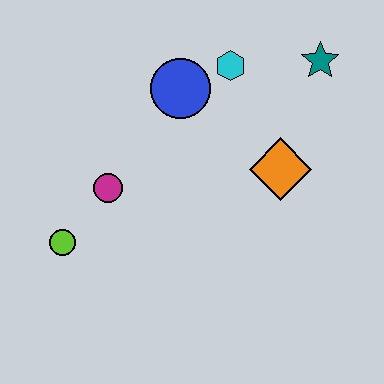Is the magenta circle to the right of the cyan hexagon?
No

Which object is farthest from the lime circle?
The teal star is farthest from the lime circle.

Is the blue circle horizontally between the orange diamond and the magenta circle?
Yes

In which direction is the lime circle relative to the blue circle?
The lime circle is below the blue circle.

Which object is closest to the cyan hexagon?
The blue circle is closest to the cyan hexagon.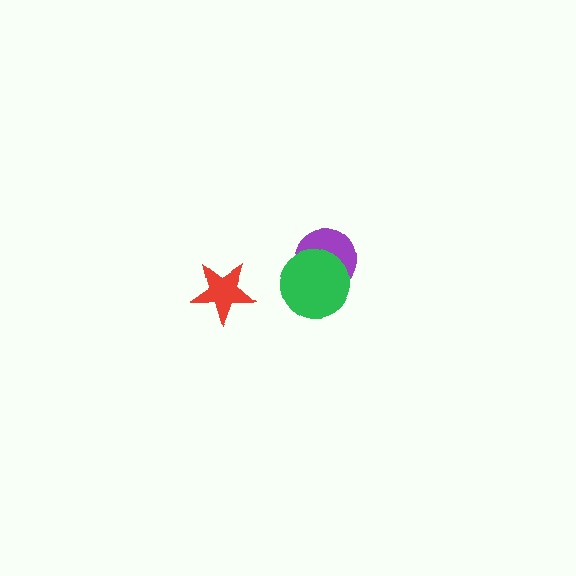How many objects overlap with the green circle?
1 object overlaps with the green circle.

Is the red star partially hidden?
No, no other shape covers it.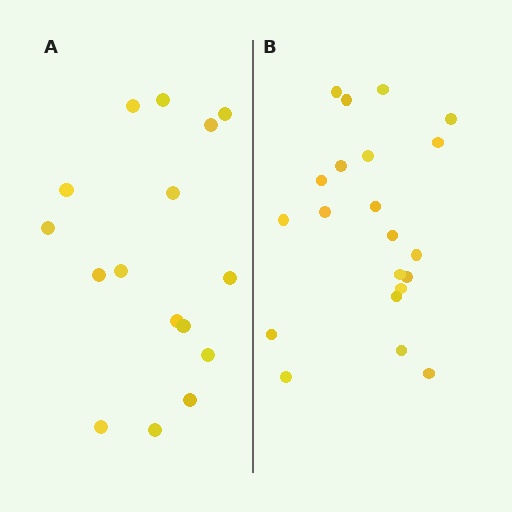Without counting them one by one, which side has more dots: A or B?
Region B (the right region) has more dots.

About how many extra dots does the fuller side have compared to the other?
Region B has about 5 more dots than region A.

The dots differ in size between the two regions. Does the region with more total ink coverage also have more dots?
No. Region A has more total ink coverage because its dots are larger, but region B actually contains more individual dots. Total area can be misleading — the number of items is what matters here.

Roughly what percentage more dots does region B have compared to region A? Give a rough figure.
About 30% more.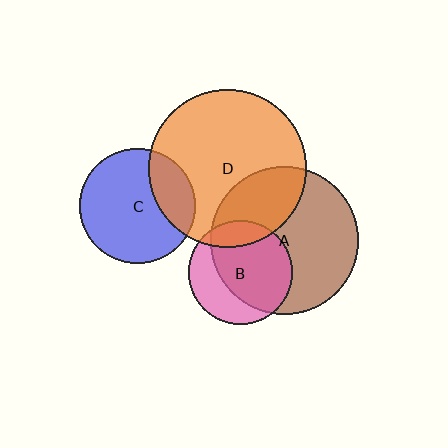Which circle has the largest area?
Circle D (orange).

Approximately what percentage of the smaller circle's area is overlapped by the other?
Approximately 65%.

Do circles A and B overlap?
Yes.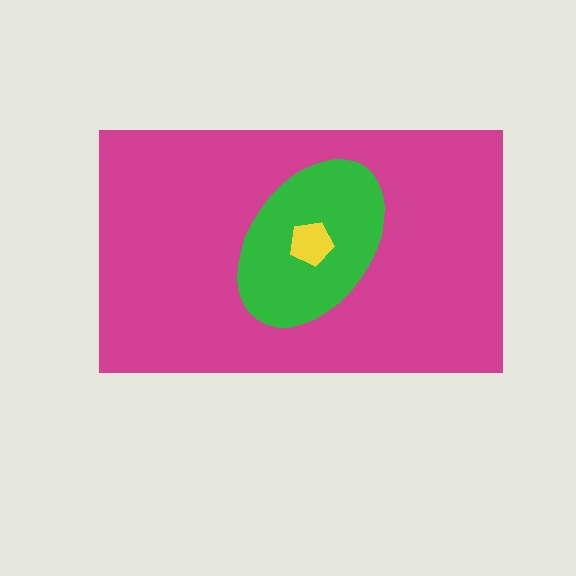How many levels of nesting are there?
3.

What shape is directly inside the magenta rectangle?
The green ellipse.